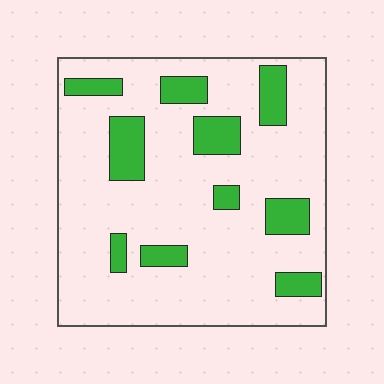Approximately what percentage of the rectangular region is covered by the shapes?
Approximately 20%.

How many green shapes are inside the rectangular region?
10.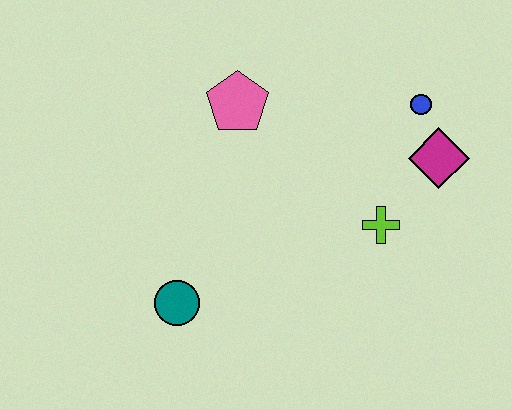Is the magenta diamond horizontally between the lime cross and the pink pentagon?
No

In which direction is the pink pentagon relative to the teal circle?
The pink pentagon is above the teal circle.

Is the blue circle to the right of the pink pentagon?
Yes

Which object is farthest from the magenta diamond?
The teal circle is farthest from the magenta diamond.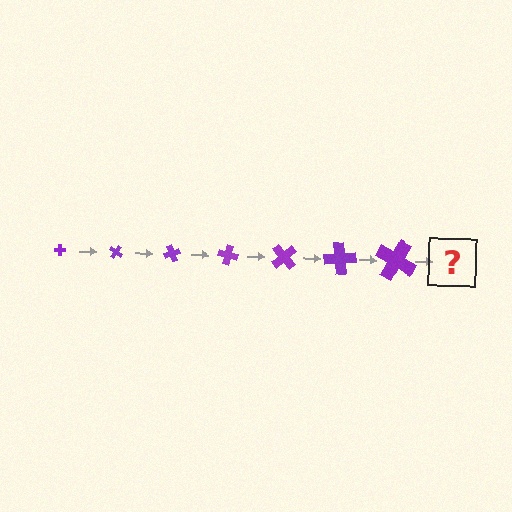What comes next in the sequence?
The next element should be a cross, larger than the previous one and rotated 245 degrees from the start.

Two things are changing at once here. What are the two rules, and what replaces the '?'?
The two rules are that the cross grows larger each step and it rotates 35 degrees each step. The '?' should be a cross, larger than the previous one and rotated 245 degrees from the start.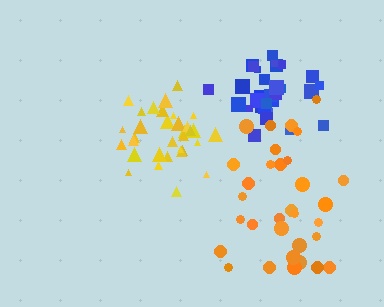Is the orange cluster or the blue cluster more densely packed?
Blue.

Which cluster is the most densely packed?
Blue.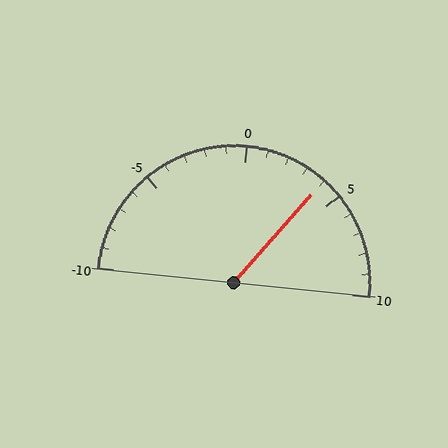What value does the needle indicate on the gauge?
The needle indicates approximately 4.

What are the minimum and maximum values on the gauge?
The gauge ranges from -10 to 10.